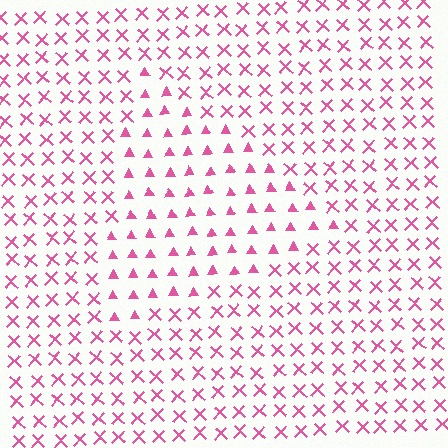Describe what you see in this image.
The image is filled with small pink elements arranged in a uniform grid. A triangle-shaped region contains triangles, while the surrounding area contains X marks. The boundary is defined purely by the change in element shape.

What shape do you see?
I see a triangle.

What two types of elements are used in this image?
The image uses triangles inside the triangle region and X marks outside it.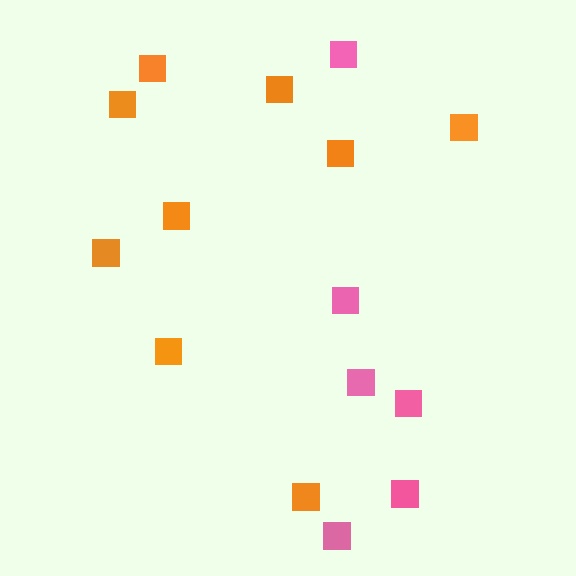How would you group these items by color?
There are 2 groups: one group of orange squares (9) and one group of pink squares (6).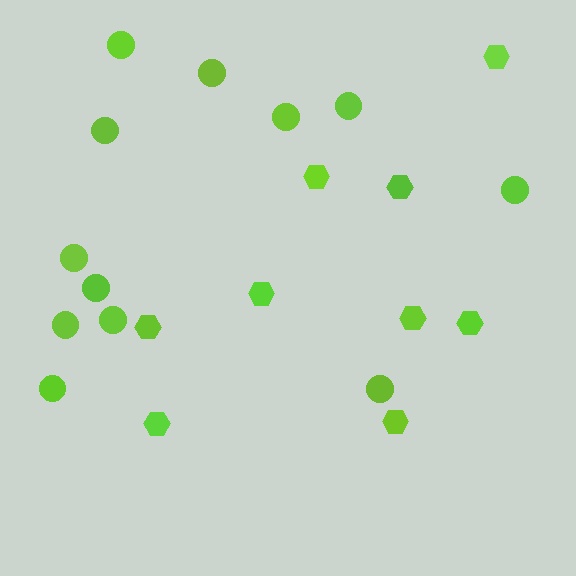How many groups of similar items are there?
There are 2 groups: one group of circles (12) and one group of hexagons (9).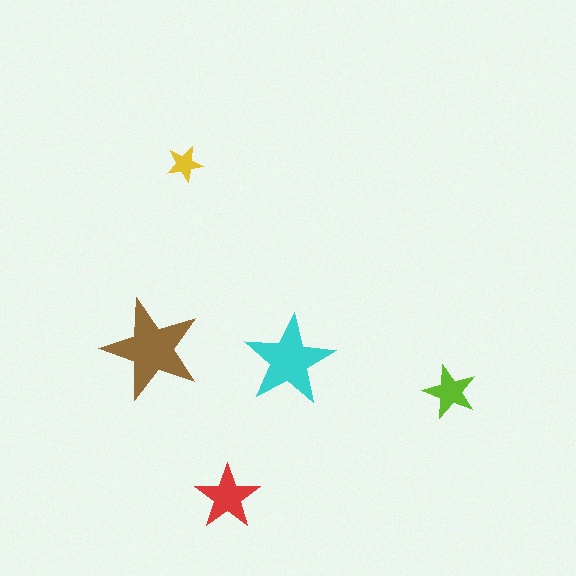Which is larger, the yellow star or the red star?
The red one.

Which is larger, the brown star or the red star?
The brown one.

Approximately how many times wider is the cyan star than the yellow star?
About 2.5 times wider.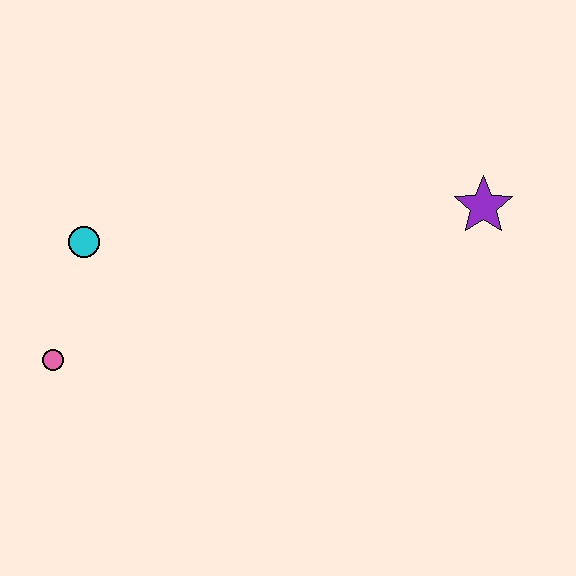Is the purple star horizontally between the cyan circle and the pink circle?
No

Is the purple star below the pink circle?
No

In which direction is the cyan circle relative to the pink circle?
The cyan circle is above the pink circle.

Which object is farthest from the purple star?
The pink circle is farthest from the purple star.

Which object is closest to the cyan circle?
The pink circle is closest to the cyan circle.